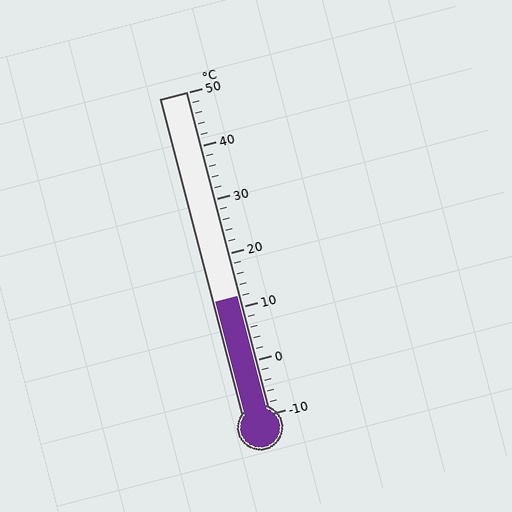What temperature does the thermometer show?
The thermometer shows approximately 12°C.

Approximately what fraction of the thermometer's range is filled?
The thermometer is filled to approximately 35% of its range.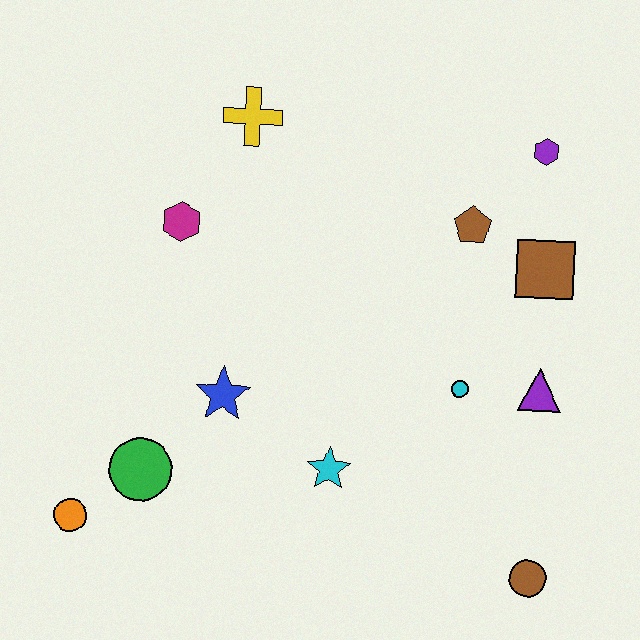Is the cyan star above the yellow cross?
No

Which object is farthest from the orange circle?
The purple hexagon is farthest from the orange circle.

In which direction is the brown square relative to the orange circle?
The brown square is to the right of the orange circle.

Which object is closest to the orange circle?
The green circle is closest to the orange circle.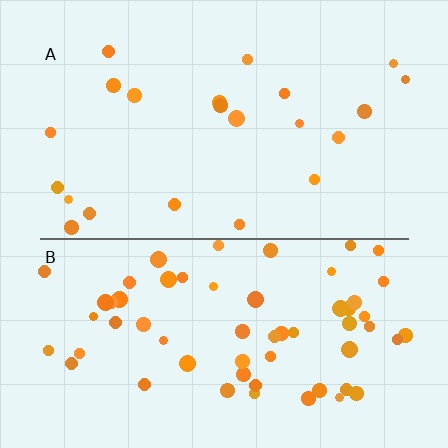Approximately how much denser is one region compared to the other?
Approximately 2.7× — region B over region A.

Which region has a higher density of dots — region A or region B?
B (the bottom).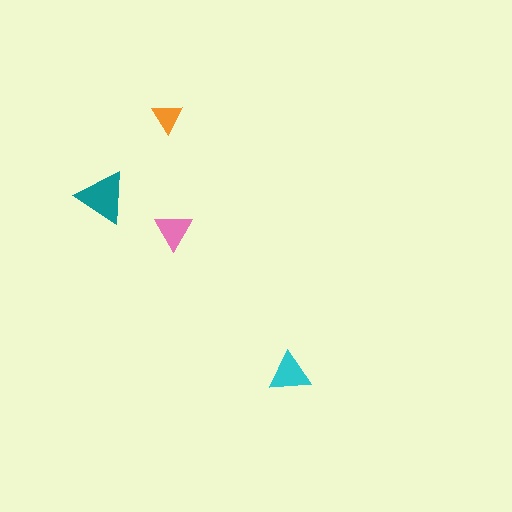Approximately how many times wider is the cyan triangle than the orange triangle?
About 1.5 times wider.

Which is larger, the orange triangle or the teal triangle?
The teal one.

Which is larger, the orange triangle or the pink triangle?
The pink one.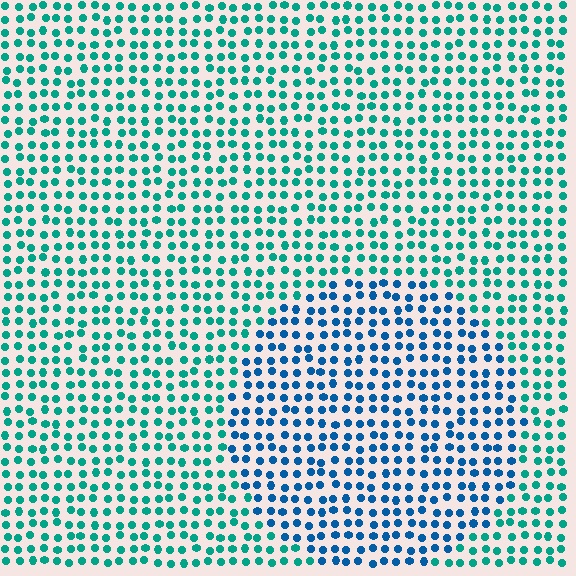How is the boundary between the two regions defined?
The boundary is defined purely by a slight shift in hue (about 37 degrees). Spacing, size, and orientation are identical on both sides.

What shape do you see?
I see a circle.